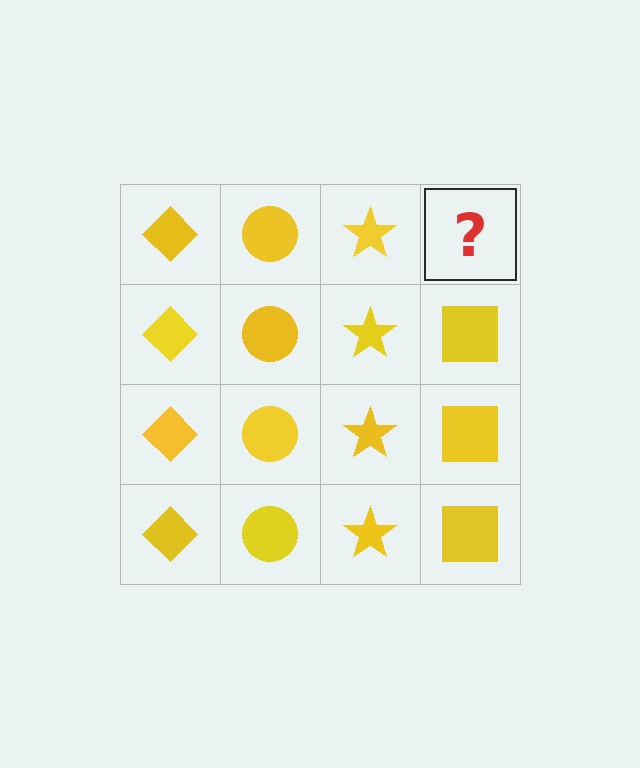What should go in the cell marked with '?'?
The missing cell should contain a yellow square.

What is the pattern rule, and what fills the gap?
The rule is that each column has a consistent shape. The gap should be filled with a yellow square.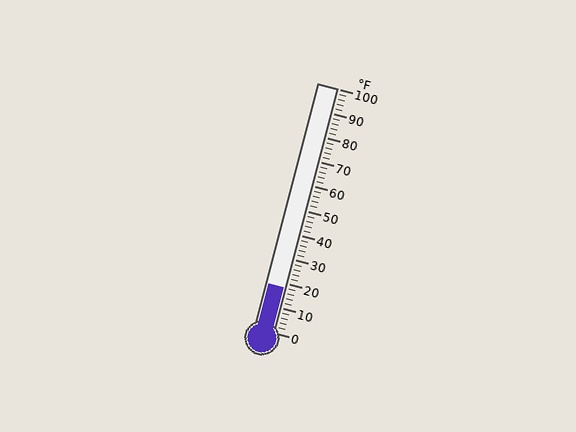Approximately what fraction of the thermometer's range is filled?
The thermometer is filled to approximately 20% of its range.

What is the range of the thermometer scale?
The thermometer scale ranges from 0°F to 100°F.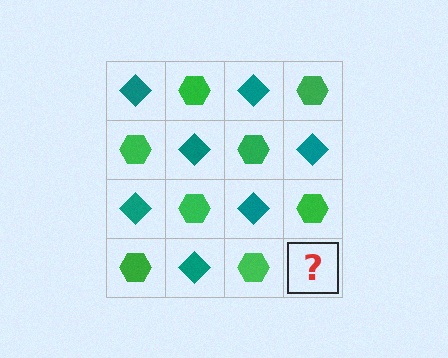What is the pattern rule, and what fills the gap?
The rule is that it alternates teal diamond and green hexagon in a checkerboard pattern. The gap should be filled with a teal diamond.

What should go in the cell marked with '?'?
The missing cell should contain a teal diamond.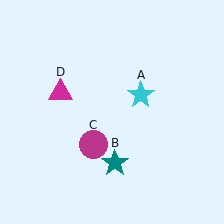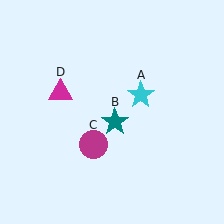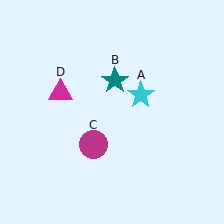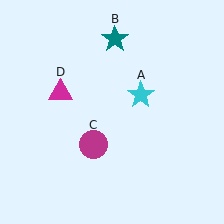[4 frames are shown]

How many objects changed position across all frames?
1 object changed position: teal star (object B).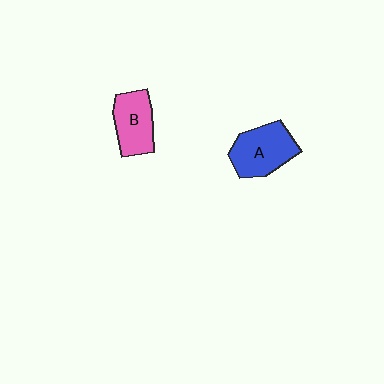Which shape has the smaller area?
Shape B (pink).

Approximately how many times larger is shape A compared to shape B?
Approximately 1.2 times.